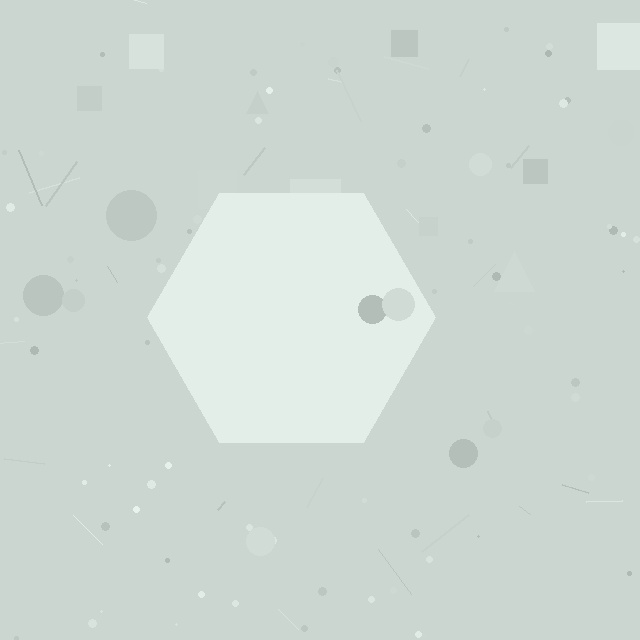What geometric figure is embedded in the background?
A hexagon is embedded in the background.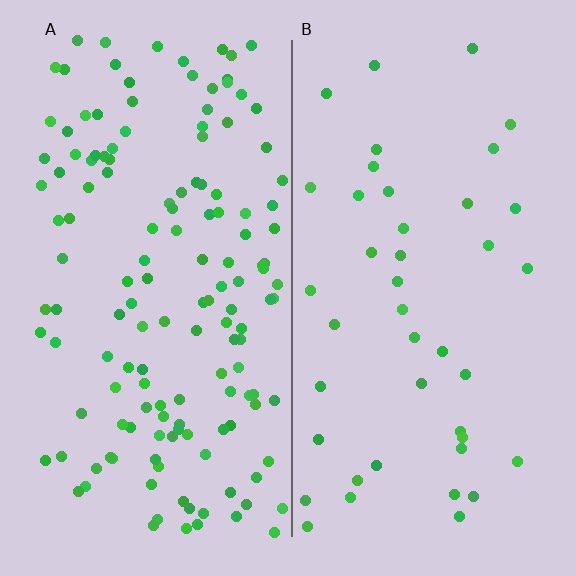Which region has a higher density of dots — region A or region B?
A (the left).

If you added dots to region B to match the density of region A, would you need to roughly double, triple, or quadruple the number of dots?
Approximately triple.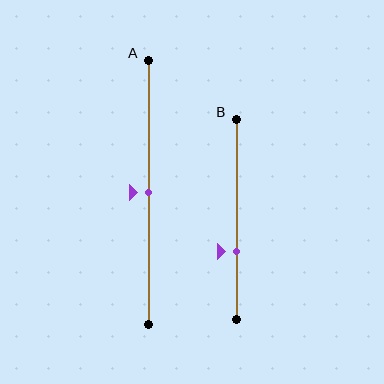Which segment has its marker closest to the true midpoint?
Segment A has its marker closest to the true midpoint.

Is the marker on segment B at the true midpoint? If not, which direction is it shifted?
No, the marker on segment B is shifted downward by about 16% of the segment length.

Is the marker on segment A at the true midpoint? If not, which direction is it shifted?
Yes, the marker on segment A is at the true midpoint.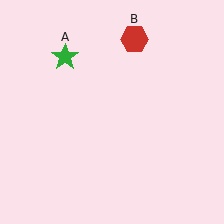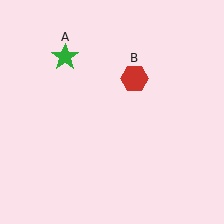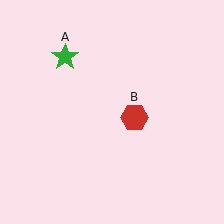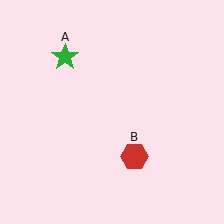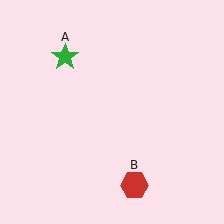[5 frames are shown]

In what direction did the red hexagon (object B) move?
The red hexagon (object B) moved down.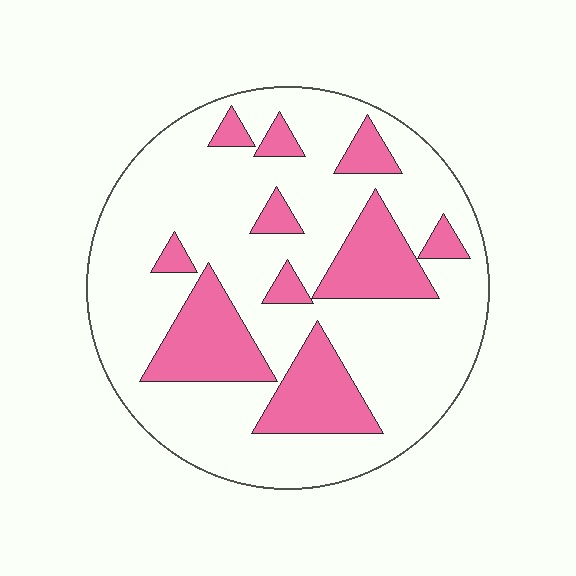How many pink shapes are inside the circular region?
10.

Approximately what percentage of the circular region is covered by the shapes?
Approximately 25%.